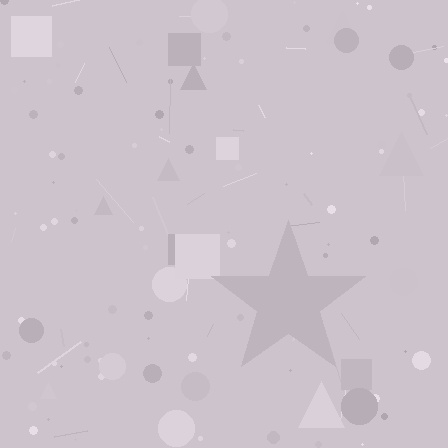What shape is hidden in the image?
A star is hidden in the image.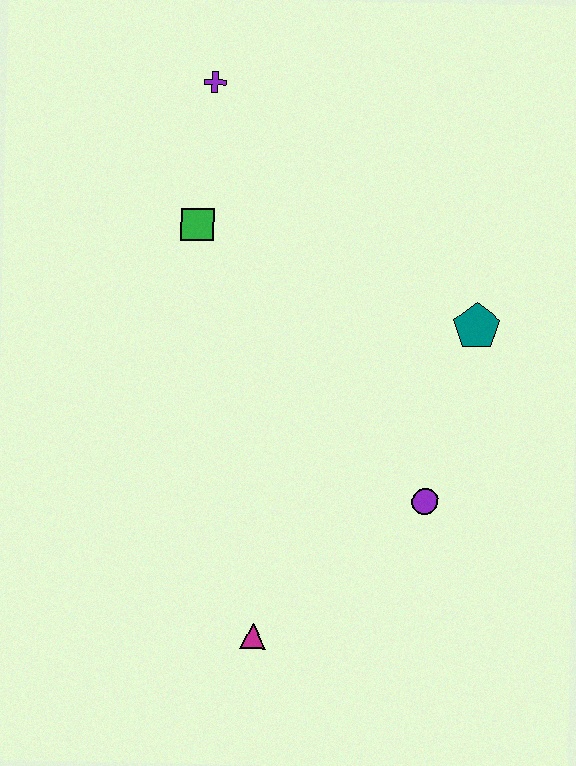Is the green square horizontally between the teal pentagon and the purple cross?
No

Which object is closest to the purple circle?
The teal pentagon is closest to the purple circle.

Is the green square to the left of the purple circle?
Yes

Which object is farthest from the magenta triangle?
The purple cross is farthest from the magenta triangle.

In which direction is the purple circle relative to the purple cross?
The purple circle is below the purple cross.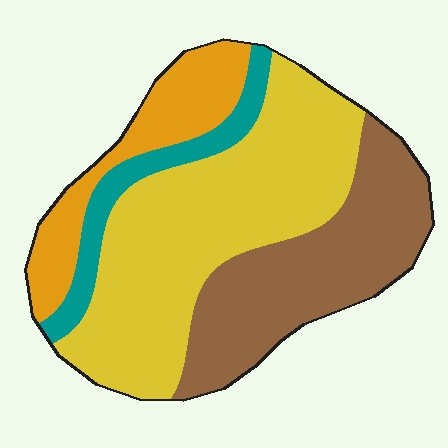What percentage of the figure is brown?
Brown takes up between a sixth and a third of the figure.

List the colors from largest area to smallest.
From largest to smallest: yellow, brown, orange, teal.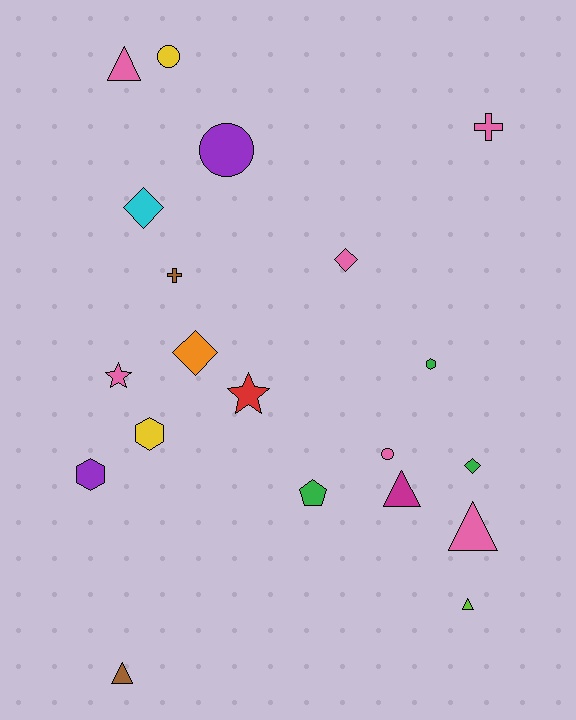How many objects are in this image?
There are 20 objects.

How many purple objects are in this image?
There are 2 purple objects.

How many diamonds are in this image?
There are 4 diamonds.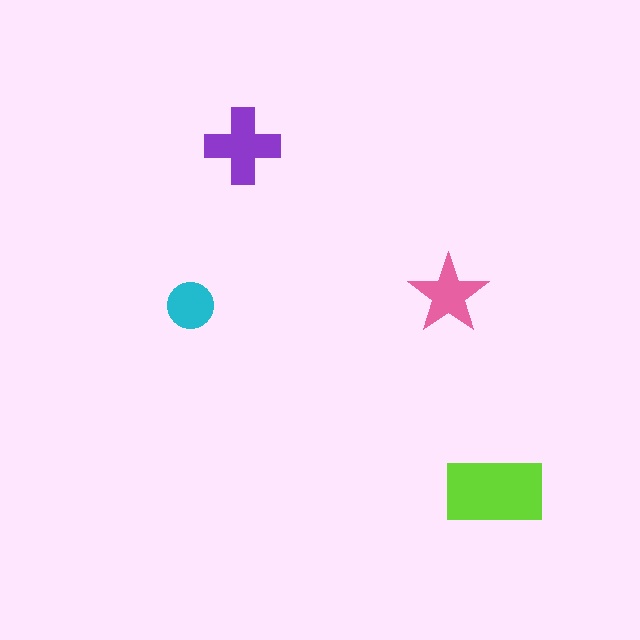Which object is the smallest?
The cyan circle.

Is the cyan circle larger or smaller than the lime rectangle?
Smaller.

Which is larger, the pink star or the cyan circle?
The pink star.